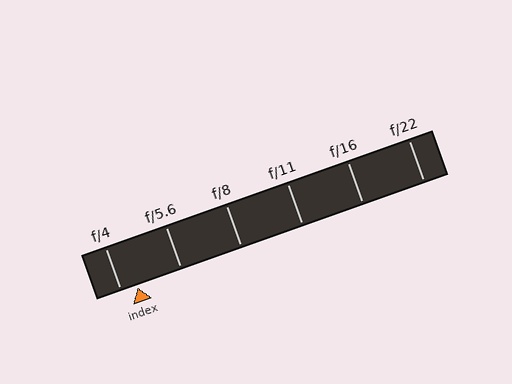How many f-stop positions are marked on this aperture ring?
There are 6 f-stop positions marked.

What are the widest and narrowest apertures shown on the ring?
The widest aperture shown is f/4 and the narrowest is f/22.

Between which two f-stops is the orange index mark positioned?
The index mark is between f/4 and f/5.6.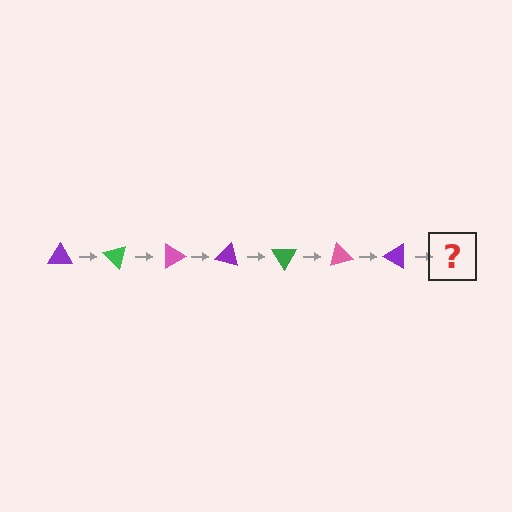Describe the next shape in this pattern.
It should be a green triangle, rotated 315 degrees from the start.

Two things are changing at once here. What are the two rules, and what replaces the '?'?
The two rules are that it rotates 45 degrees each step and the color cycles through purple, green, and pink. The '?' should be a green triangle, rotated 315 degrees from the start.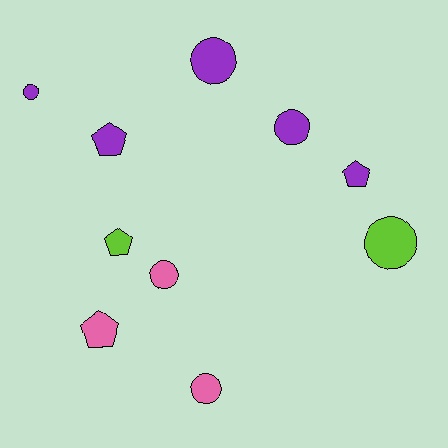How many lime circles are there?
There is 1 lime circle.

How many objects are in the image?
There are 10 objects.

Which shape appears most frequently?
Circle, with 6 objects.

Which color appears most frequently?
Purple, with 5 objects.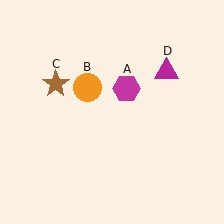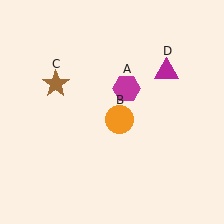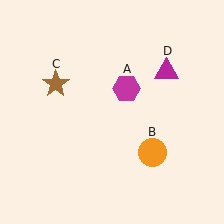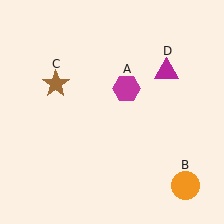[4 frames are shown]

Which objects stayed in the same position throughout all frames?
Magenta hexagon (object A) and brown star (object C) and magenta triangle (object D) remained stationary.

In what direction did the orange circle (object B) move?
The orange circle (object B) moved down and to the right.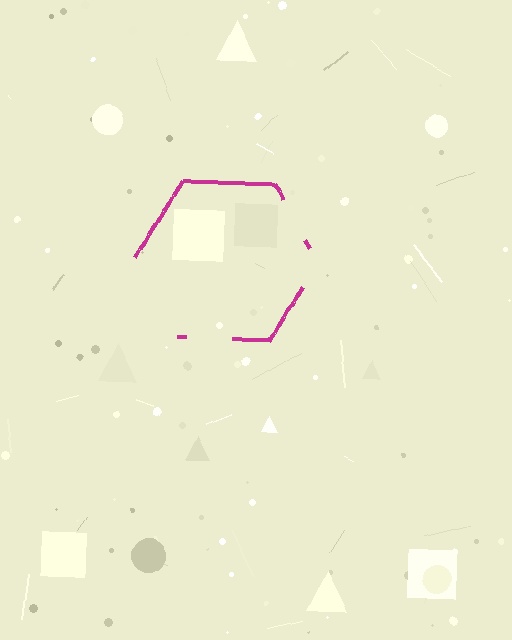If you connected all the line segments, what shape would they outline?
They would outline a hexagon.